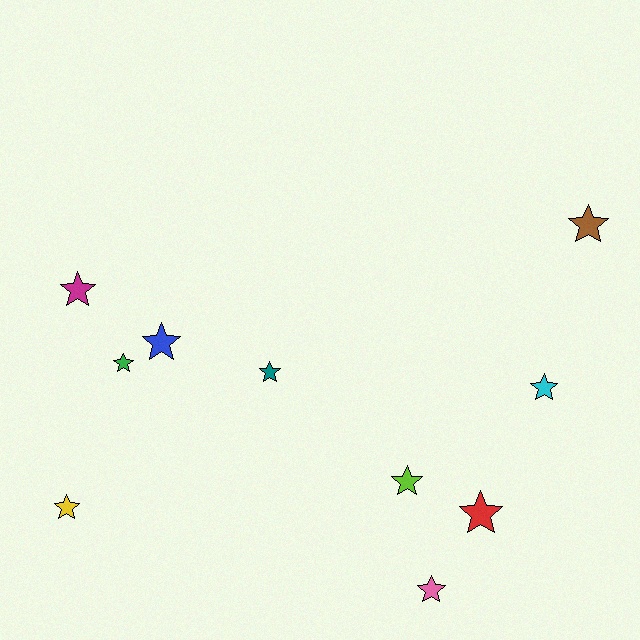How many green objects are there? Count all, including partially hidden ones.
There is 1 green object.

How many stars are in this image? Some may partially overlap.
There are 10 stars.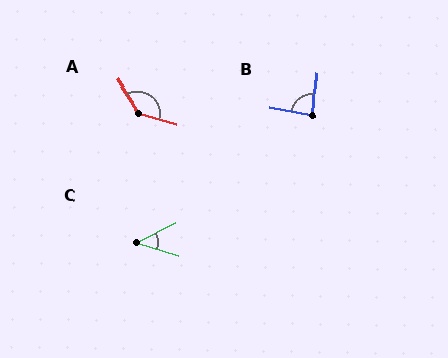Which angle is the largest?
A, at approximately 138 degrees.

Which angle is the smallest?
C, at approximately 44 degrees.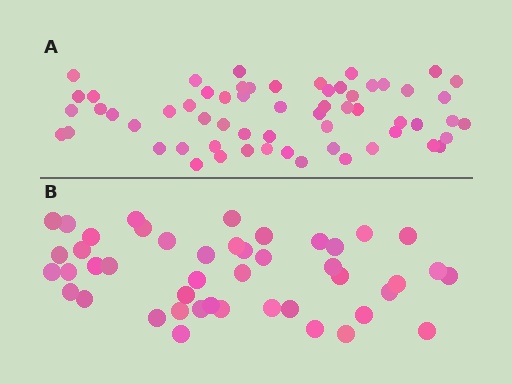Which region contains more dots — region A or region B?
Region A (the top region) has more dots.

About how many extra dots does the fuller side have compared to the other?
Region A has approximately 15 more dots than region B.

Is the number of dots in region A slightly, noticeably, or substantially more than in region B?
Region A has noticeably more, but not dramatically so. The ratio is roughly 1.3 to 1.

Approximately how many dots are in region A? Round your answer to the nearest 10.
About 60 dots.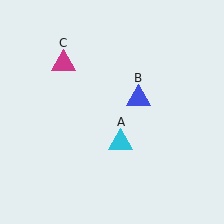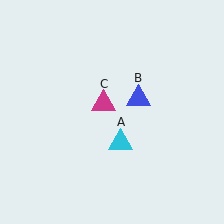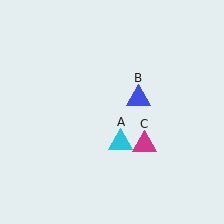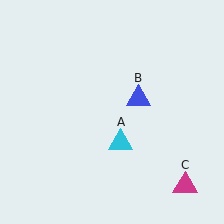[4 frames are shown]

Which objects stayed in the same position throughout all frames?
Cyan triangle (object A) and blue triangle (object B) remained stationary.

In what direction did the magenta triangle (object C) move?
The magenta triangle (object C) moved down and to the right.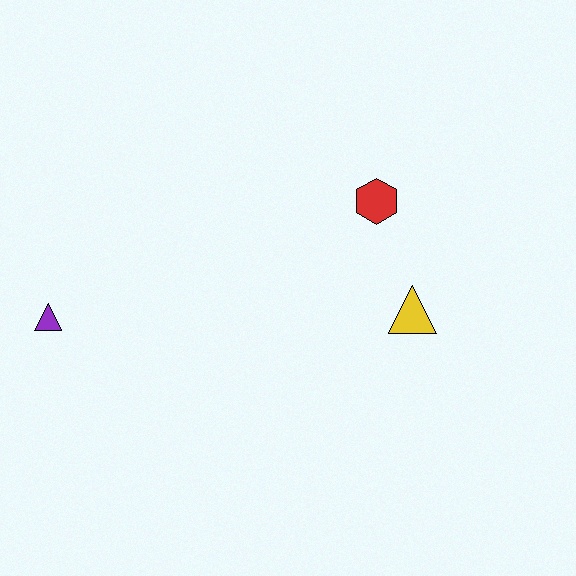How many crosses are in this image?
There are no crosses.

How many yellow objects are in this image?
There is 1 yellow object.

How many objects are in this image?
There are 3 objects.